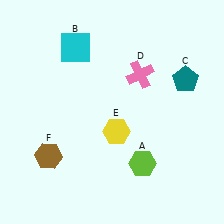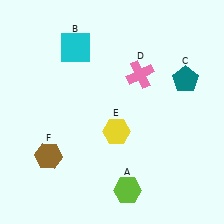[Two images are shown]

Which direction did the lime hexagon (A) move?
The lime hexagon (A) moved down.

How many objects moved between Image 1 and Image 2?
1 object moved between the two images.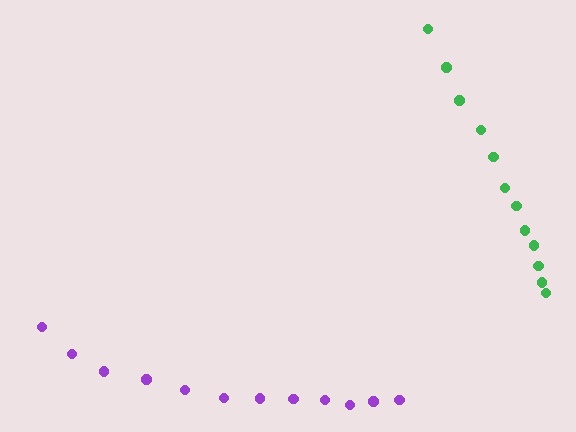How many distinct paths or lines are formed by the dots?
There are 2 distinct paths.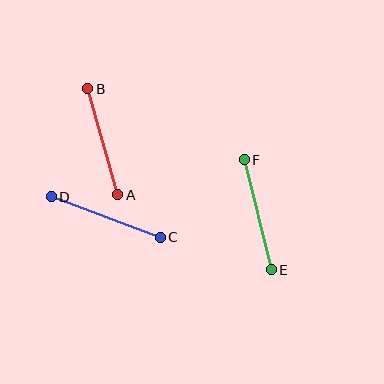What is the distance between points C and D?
The distance is approximately 116 pixels.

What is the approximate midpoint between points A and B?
The midpoint is at approximately (103, 142) pixels.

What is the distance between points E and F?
The distance is approximately 114 pixels.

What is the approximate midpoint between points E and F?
The midpoint is at approximately (258, 215) pixels.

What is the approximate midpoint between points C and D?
The midpoint is at approximately (106, 217) pixels.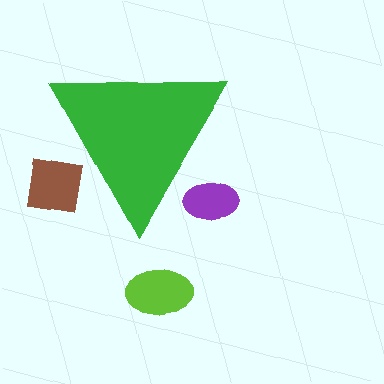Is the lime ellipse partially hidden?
No, the lime ellipse is fully visible.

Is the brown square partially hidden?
Yes, the brown square is partially hidden behind the green triangle.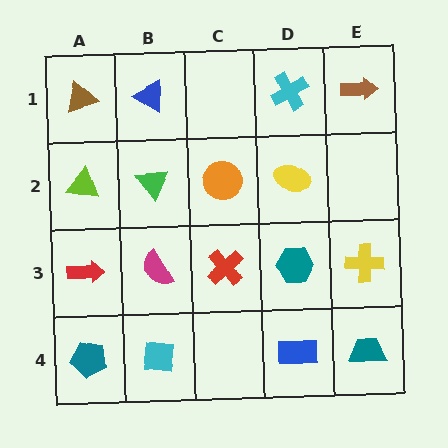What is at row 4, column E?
A teal trapezoid.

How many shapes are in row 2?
4 shapes.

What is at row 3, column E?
A yellow cross.